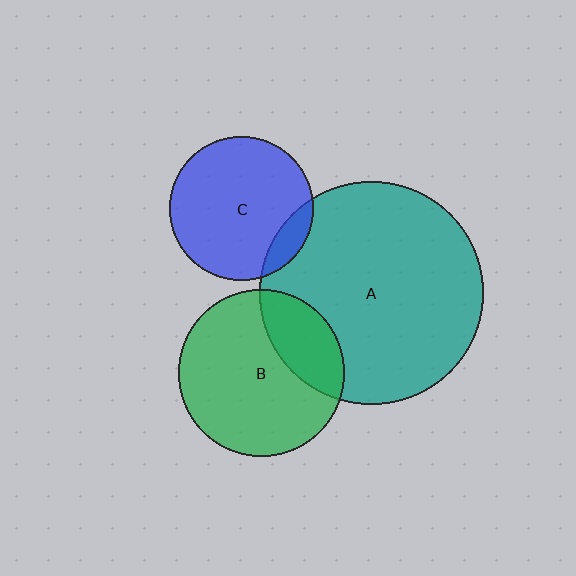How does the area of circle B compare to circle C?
Approximately 1.3 times.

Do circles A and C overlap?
Yes.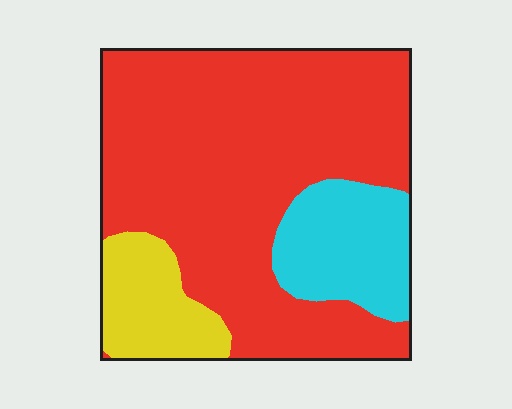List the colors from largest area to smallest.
From largest to smallest: red, cyan, yellow.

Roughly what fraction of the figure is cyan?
Cyan takes up about one sixth (1/6) of the figure.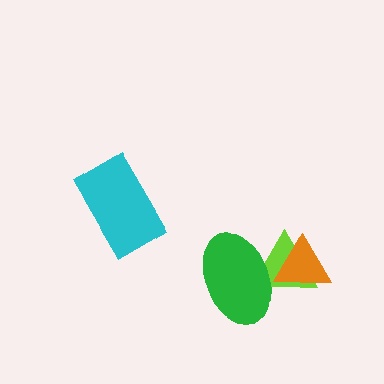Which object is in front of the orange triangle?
The green ellipse is in front of the orange triangle.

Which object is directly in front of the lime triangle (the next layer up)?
The orange triangle is directly in front of the lime triangle.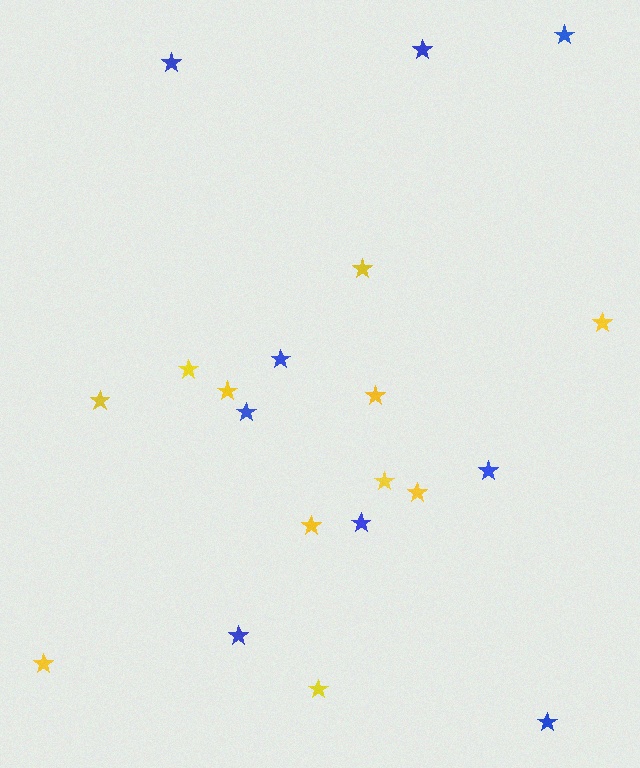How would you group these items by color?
There are 2 groups: one group of blue stars (9) and one group of yellow stars (11).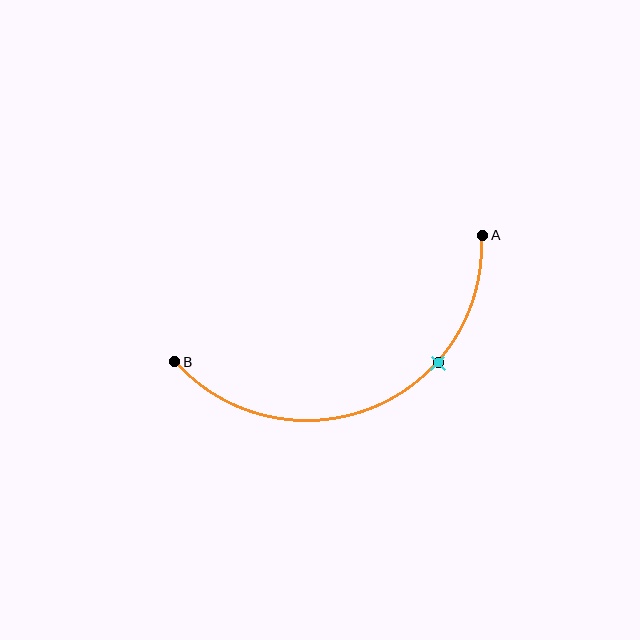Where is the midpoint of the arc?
The arc midpoint is the point on the curve farthest from the straight line joining A and B. It sits below that line.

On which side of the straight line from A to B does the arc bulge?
The arc bulges below the straight line connecting A and B.